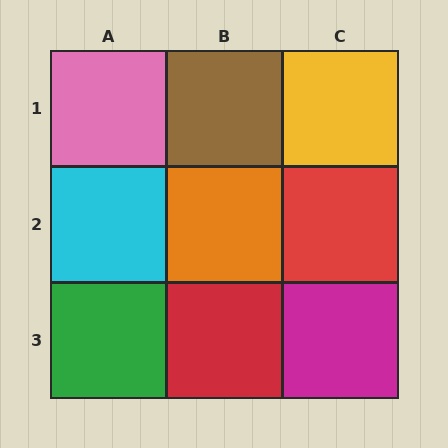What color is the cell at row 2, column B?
Orange.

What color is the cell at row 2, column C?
Red.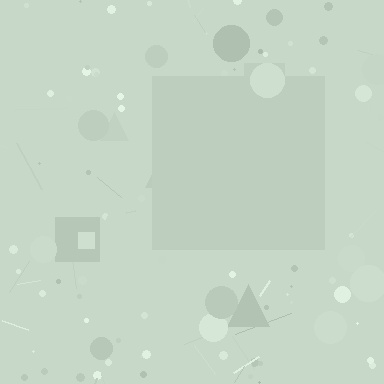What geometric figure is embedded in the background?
A square is embedded in the background.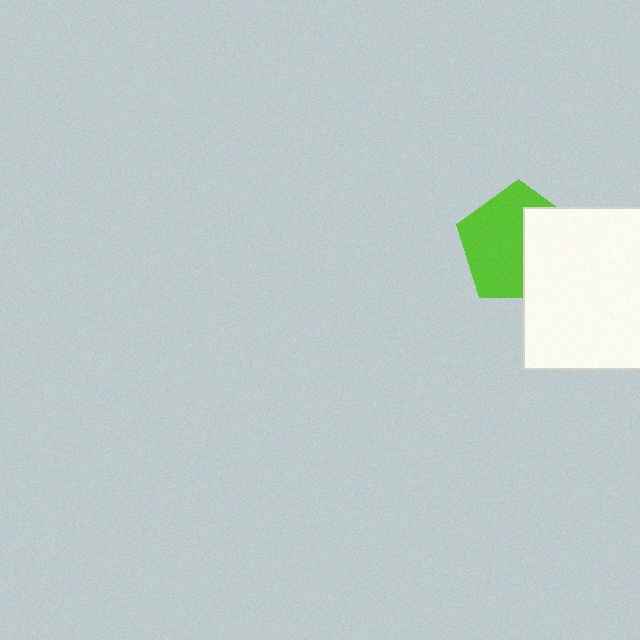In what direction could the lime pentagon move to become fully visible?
The lime pentagon could move left. That would shift it out from behind the white square entirely.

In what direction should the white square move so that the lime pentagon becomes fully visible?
The white square should move right. That is the shortest direction to clear the overlap and leave the lime pentagon fully visible.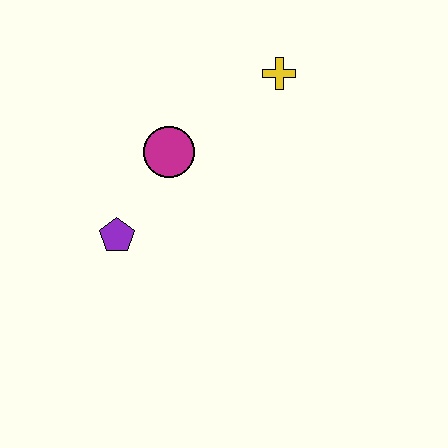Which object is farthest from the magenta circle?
The yellow cross is farthest from the magenta circle.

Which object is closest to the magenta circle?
The purple pentagon is closest to the magenta circle.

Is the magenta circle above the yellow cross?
No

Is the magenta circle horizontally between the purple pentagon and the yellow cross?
Yes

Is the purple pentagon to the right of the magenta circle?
No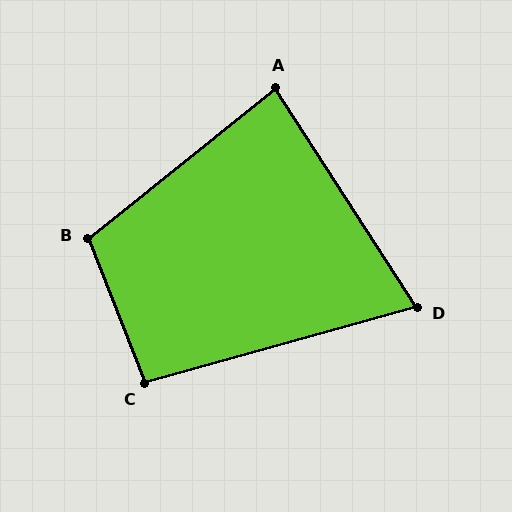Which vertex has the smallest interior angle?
D, at approximately 73 degrees.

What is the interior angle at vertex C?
Approximately 96 degrees (obtuse).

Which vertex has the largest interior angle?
B, at approximately 107 degrees.